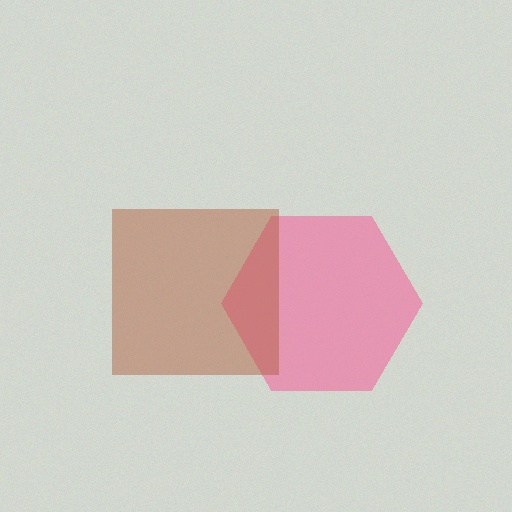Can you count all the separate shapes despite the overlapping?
Yes, there are 2 separate shapes.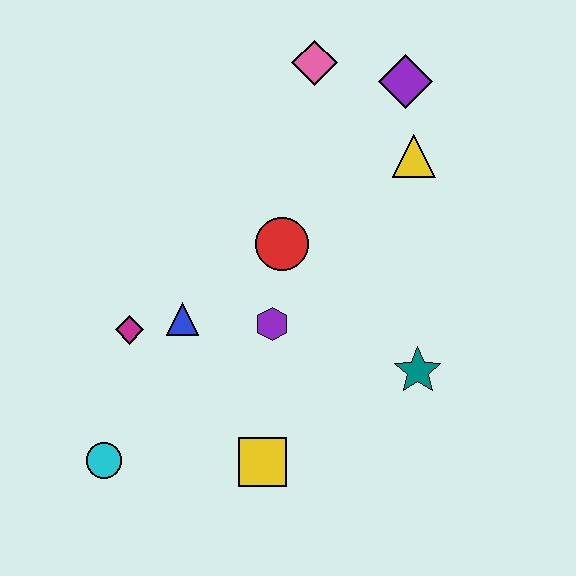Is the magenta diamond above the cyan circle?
Yes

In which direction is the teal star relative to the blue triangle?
The teal star is to the right of the blue triangle.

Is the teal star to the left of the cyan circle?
No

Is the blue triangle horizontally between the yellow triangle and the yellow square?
No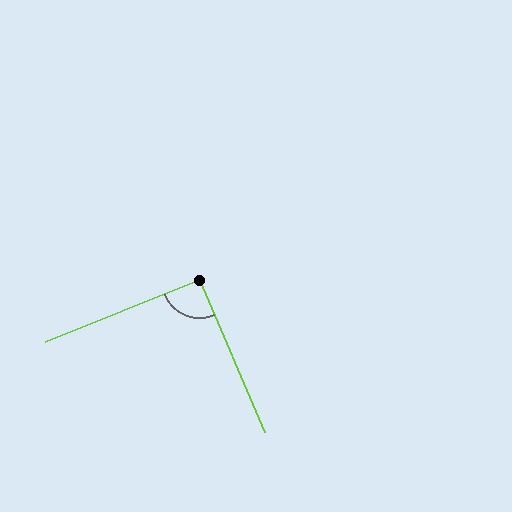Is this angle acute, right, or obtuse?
It is approximately a right angle.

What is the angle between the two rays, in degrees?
Approximately 91 degrees.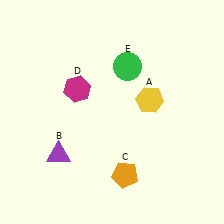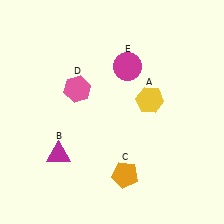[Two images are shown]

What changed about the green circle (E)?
In Image 1, E is green. In Image 2, it changed to magenta.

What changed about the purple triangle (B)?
In Image 1, B is purple. In Image 2, it changed to magenta.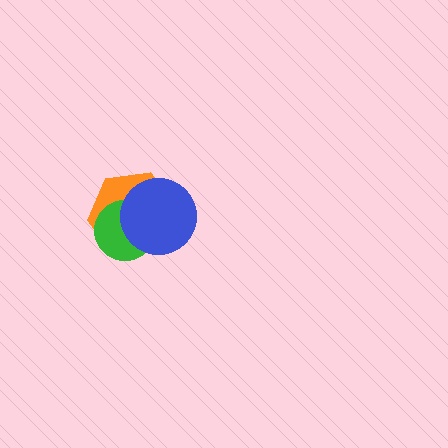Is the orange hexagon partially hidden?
Yes, it is partially covered by another shape.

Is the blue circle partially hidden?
No, no other shape covers it.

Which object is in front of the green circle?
The blue circle is in front of the green circle.